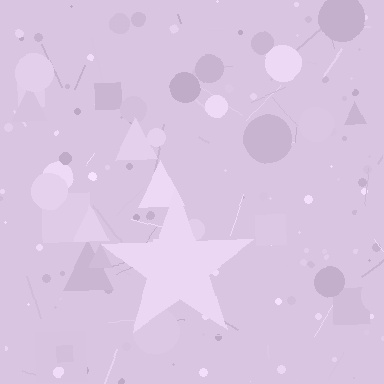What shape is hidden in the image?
A star is hidden in the image.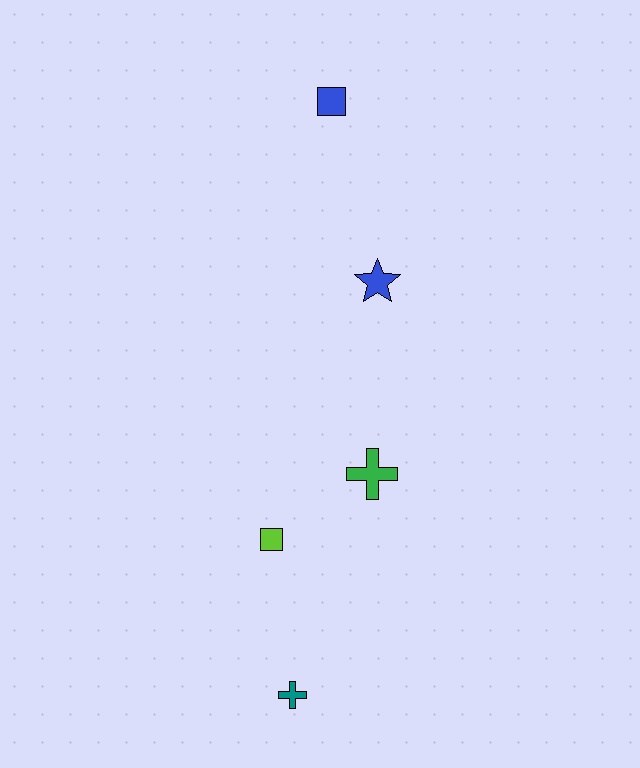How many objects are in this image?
There are 5 objects.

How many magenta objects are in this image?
There are no magenta objects.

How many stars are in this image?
There is 1 star.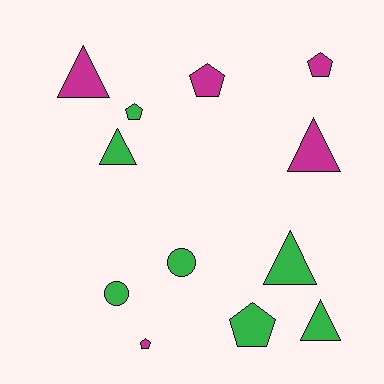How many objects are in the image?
There are 12 objects.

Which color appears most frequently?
Green, with 7 objects.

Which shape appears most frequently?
Triangle, with 5 objects.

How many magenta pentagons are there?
There are 3 magenta pentagons.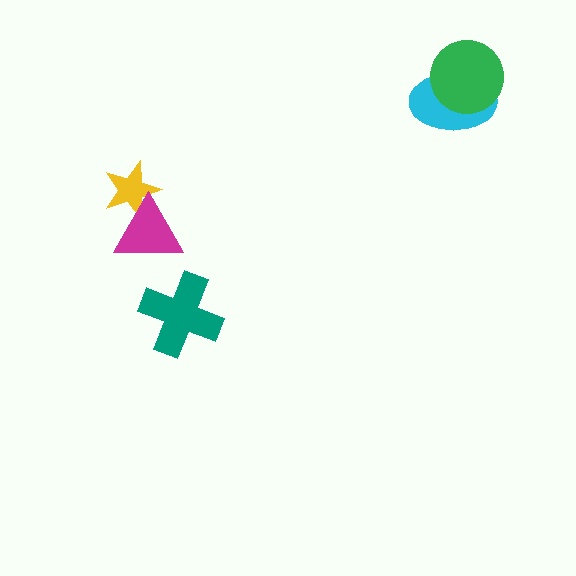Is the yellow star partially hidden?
Yes, it is partially covered by another shape.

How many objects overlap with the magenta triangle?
1 object overlaps with the magenta triangle.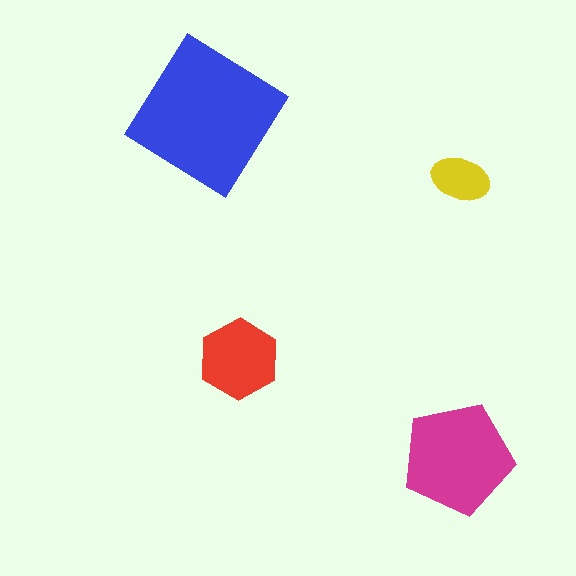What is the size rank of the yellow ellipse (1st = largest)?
4th.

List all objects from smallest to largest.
The yellow ellipse, the red hexagon, the magenta pentagon, the blue diamond.